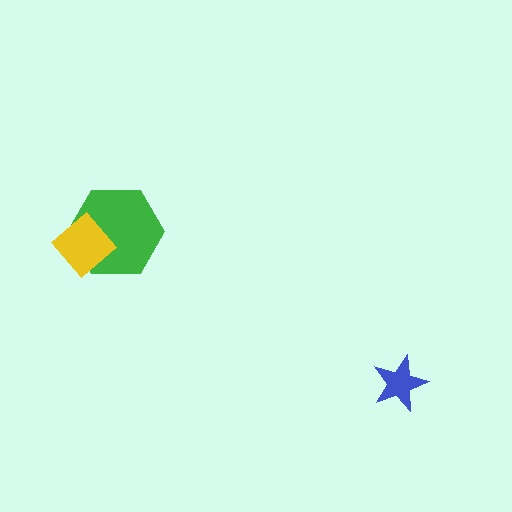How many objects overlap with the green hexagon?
1 object overlaps with the green hexagon.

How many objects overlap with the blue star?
0 objects overlap with the blue star.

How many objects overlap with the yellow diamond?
1 object overlaps with the yellow diamond.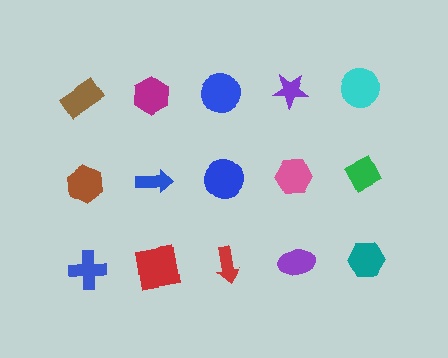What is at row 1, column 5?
A cyan circle.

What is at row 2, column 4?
A pink hexagon.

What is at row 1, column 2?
A magenta hexagon.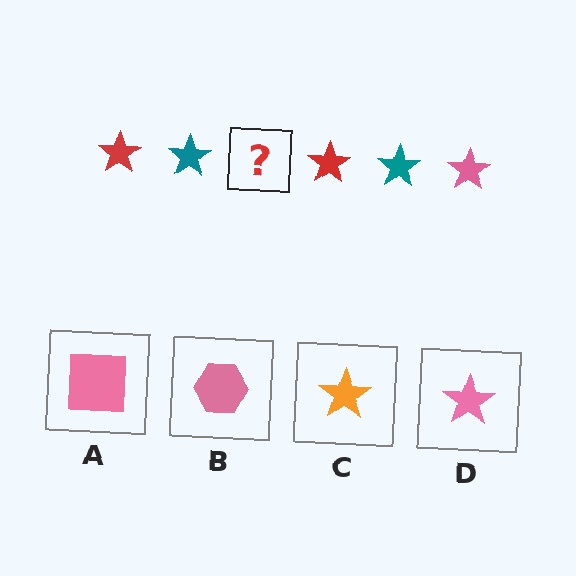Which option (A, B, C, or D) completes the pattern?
D.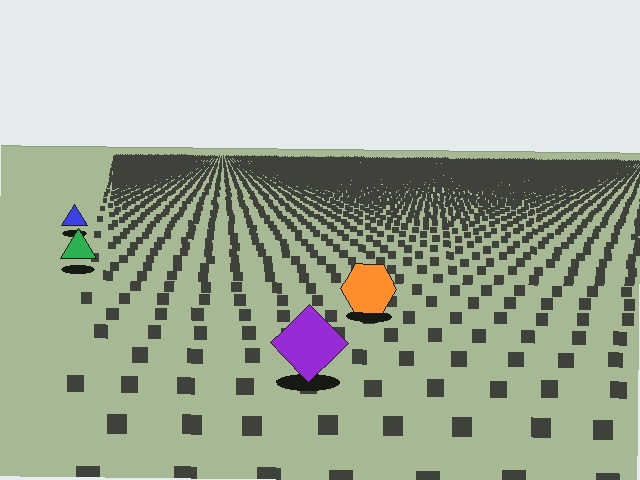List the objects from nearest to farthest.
From nearest to farthest: the purple diamond, the orange hexagon, the green triangle, the blue triangle.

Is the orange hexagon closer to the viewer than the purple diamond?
No. The purple diamond is closer — you can tell from the texture gradient: the ground texture is coarser near it.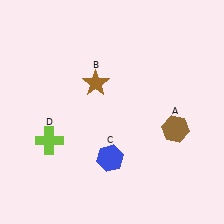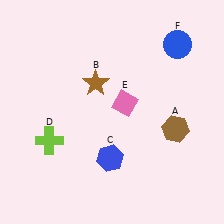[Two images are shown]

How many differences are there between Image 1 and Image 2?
There are 2 differences between the two images.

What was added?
A pink diamond (E), a blue circle (F) were added in Image 2.